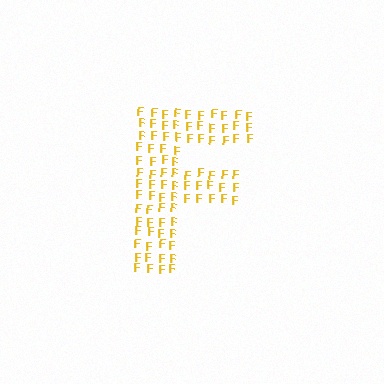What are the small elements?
The small elements are letter F's.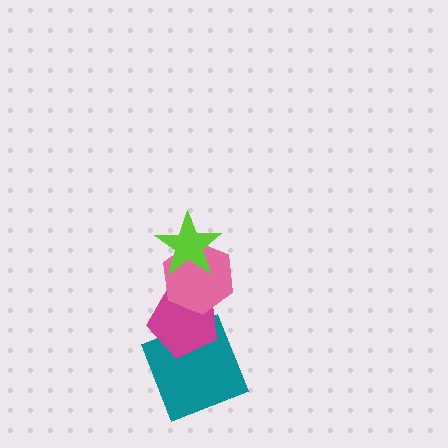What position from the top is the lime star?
The lime star is 1st from the top.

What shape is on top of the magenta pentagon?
The pink hexagon is on top of the magenta pentagon.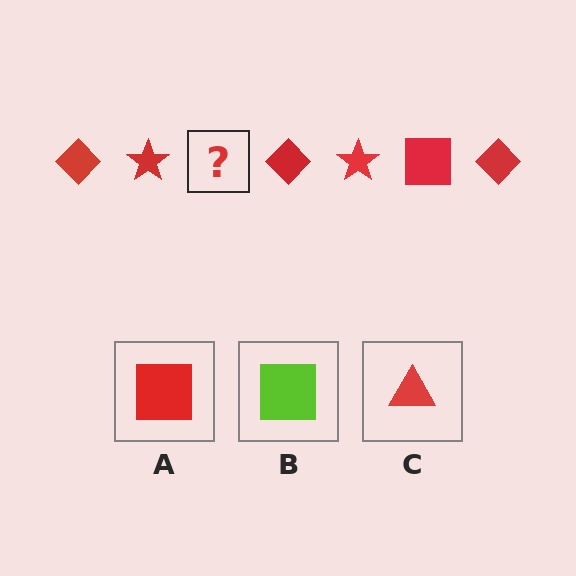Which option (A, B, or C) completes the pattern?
A.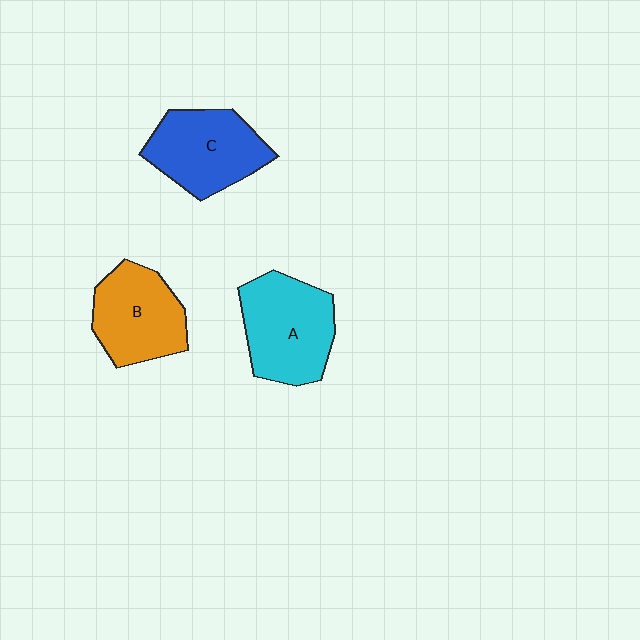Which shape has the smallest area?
Shape B (orange).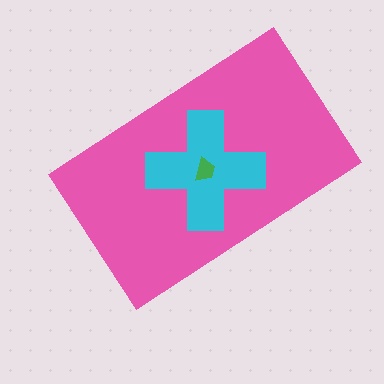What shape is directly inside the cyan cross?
The green trapezoid.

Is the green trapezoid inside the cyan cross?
Yes.